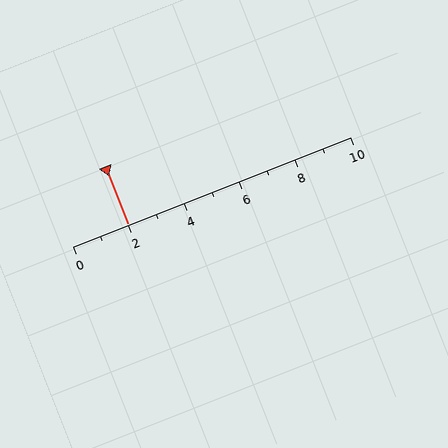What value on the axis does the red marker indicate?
The marker indicates approximately 2.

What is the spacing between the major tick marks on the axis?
The major ticks are spaced 2 apart.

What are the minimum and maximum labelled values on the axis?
The axis runs from 0 to 10.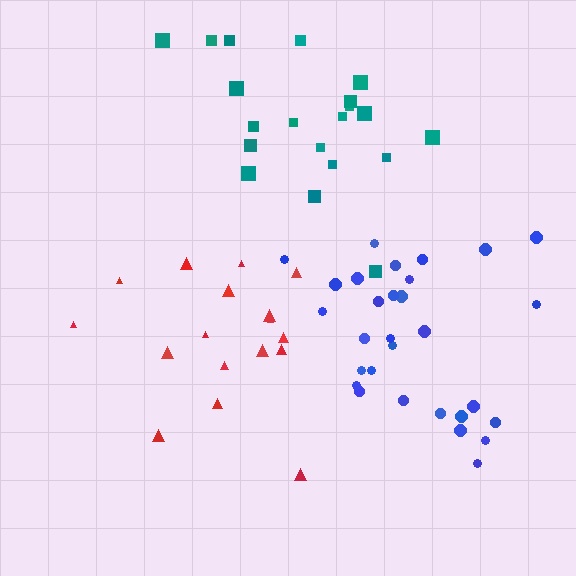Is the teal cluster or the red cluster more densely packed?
Teal.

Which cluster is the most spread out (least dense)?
Red.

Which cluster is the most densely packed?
Blue.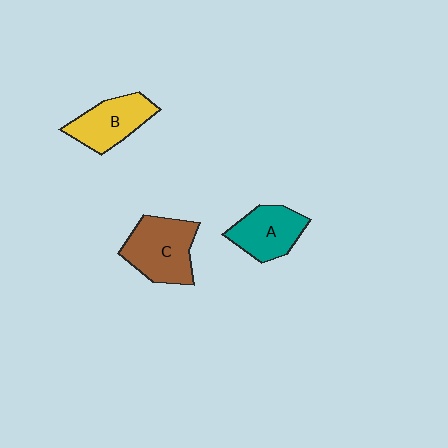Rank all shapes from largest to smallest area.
From largest to smallest: C (brown), B (yellow), A (teal).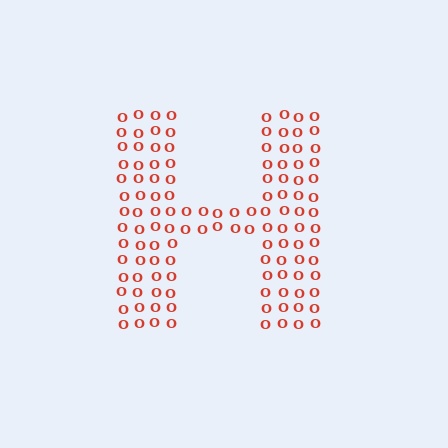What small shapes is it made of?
It is made of small letter O's.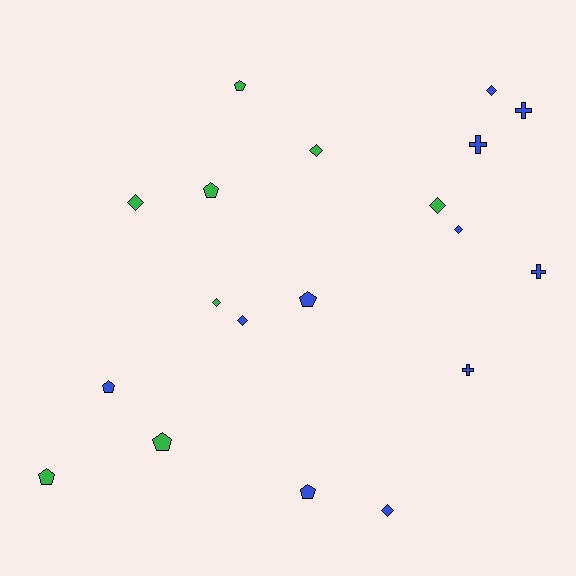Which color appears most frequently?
Blue, with 11 objects.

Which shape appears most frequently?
Diamond, with 8 objects.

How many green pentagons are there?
There are 4 green pentagons.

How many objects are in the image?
There are 19 objects.